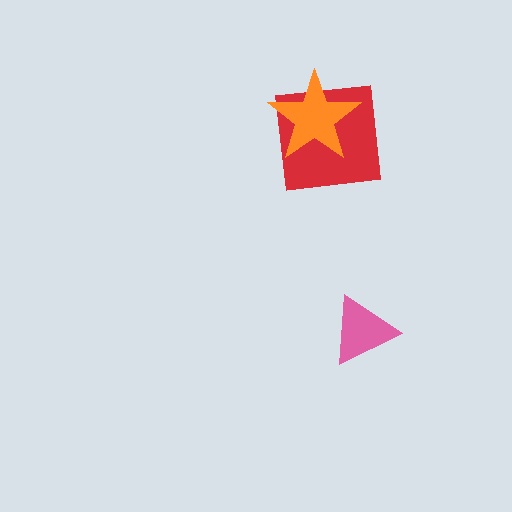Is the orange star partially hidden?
No, no other shape covers it.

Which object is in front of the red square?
The orange star is in front of the red square.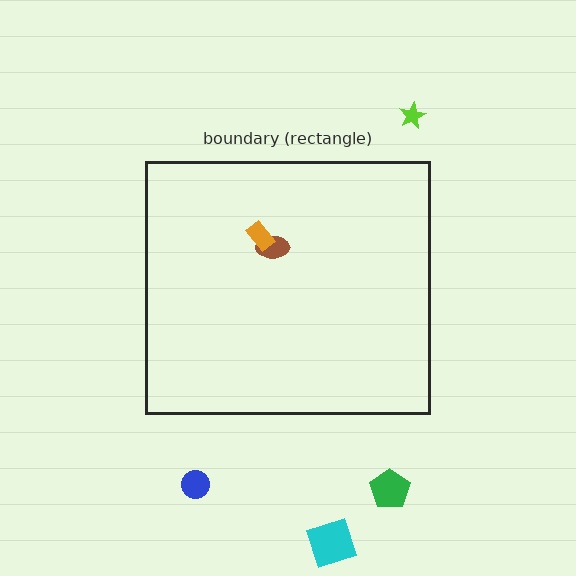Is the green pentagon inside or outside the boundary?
Outside.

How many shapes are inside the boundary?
2 inside, 4 outside.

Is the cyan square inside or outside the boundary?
Outside.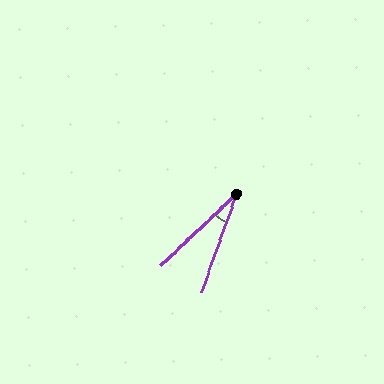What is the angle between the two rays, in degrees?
Approximately 27 degrees.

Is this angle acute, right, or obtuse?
It is acute.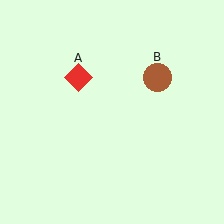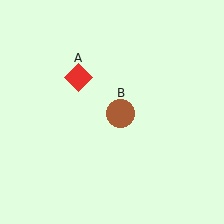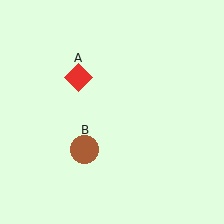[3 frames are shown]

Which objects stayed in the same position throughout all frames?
Red diamond (object A) remained stationary.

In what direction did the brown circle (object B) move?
The brown circle (object B) moved down and to the left.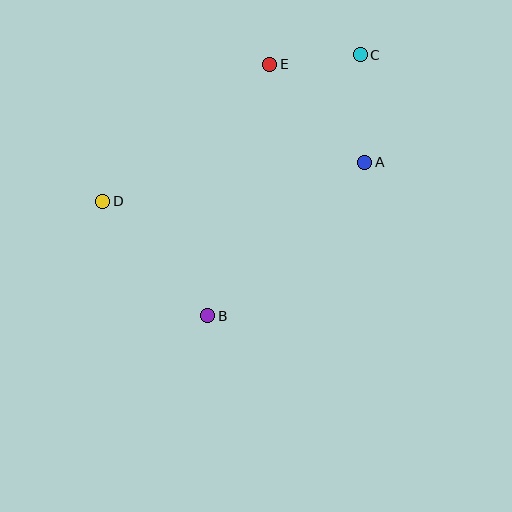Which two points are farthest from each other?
Points B and C are farthest from each other.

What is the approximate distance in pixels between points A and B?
The distance between A and B is approximately 219 pixels.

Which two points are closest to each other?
Points C and E are closest to each other.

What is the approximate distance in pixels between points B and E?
The distance between B and E is approximately 259 pixels.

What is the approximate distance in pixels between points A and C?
The distance between A and C is approximately 108 pixels.